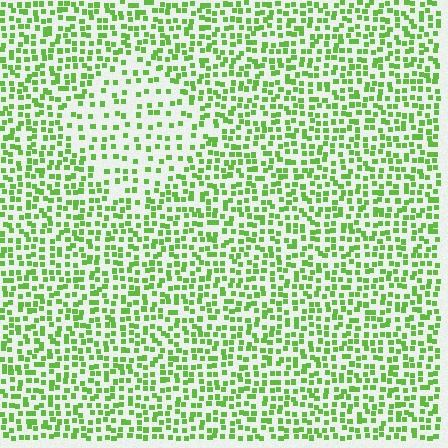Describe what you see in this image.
The image contains small lime elements arranged at two different densities. A diamond-shaped region is visible where the elements are less densely packed than the surrounding area.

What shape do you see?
I see a diamond.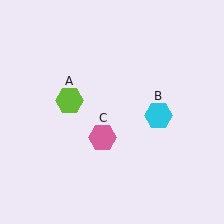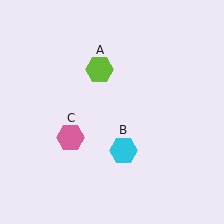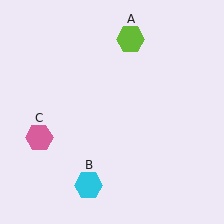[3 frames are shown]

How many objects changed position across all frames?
3 objects changed position: lime hexagon (object A), cyan hexagon (object B), pink hexagon (object C).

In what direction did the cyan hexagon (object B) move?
The cyan hexagon (object B) moved down and to the left.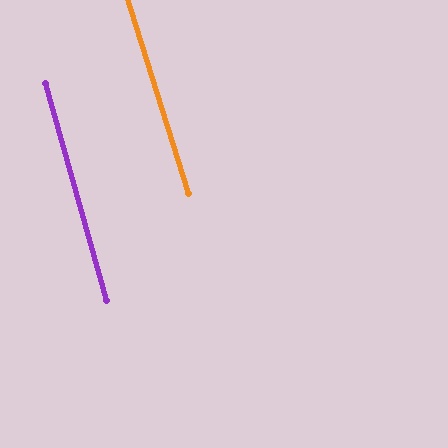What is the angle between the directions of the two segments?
Approximately 2 degrees.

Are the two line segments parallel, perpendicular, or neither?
Parallel — their directions differ by only 1.7°.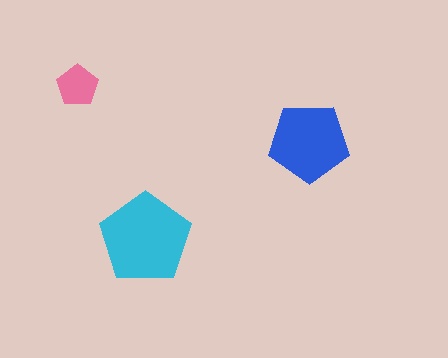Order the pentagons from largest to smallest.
the cyan one, the blue one, the pink one.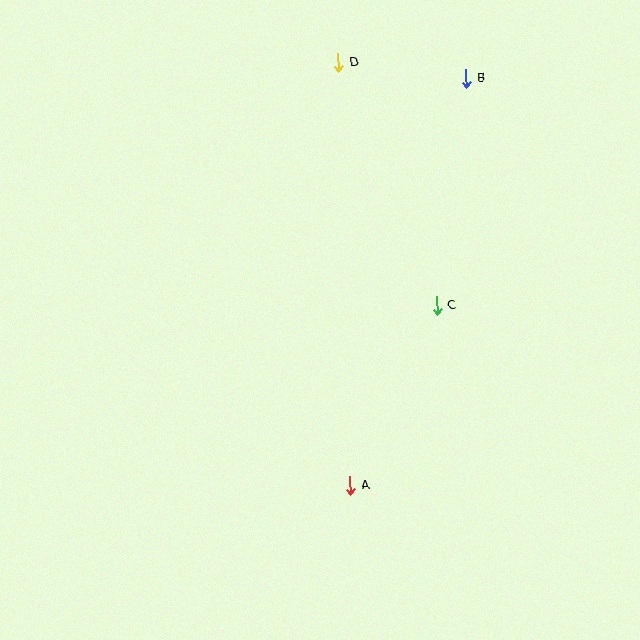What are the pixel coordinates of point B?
Point B is at (466, 78).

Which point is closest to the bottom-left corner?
Point A is closest to the bottom-left corner.